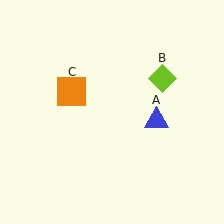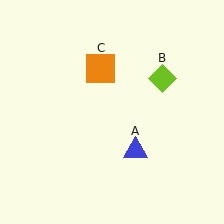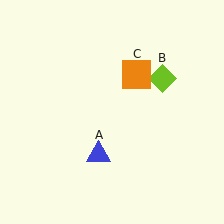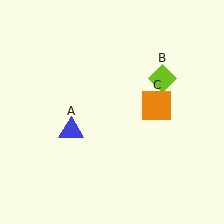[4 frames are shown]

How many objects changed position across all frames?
2 objects changed position: blue triangle (object A), orange square (object C).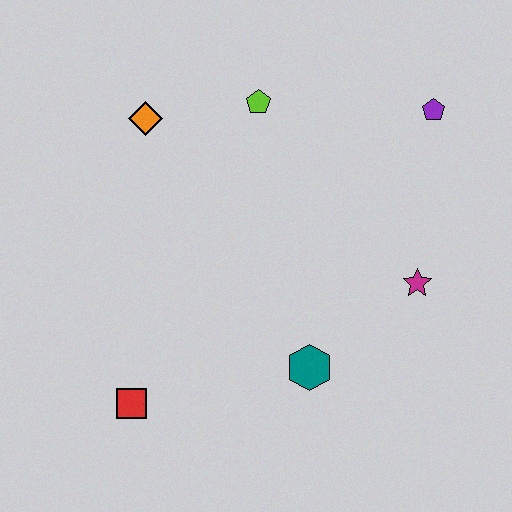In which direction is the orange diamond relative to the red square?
The orange diamond is above the red square.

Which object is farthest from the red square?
The purple pentagon is farthest from the red square.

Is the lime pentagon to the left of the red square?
No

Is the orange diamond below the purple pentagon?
Yes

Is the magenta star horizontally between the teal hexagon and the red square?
No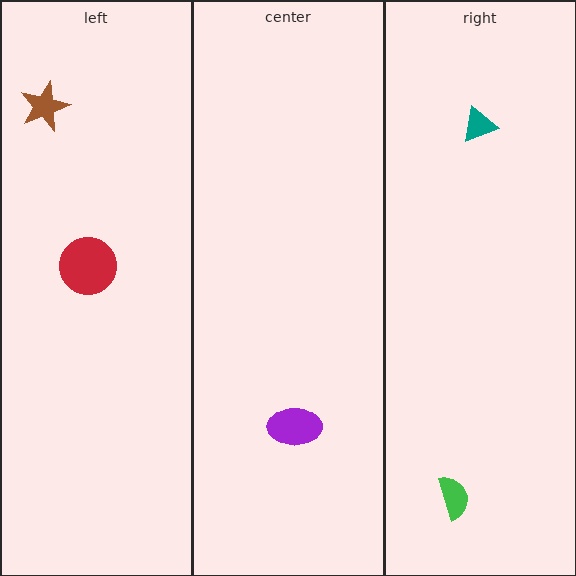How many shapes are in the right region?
2.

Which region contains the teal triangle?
The right region.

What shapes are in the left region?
The red circle, the brown star.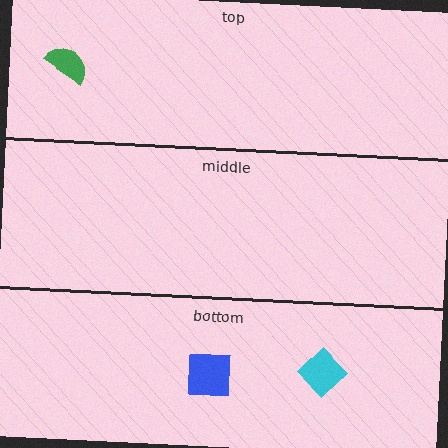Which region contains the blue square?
The bottom region.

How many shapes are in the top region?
1.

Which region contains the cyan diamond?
The bottom region.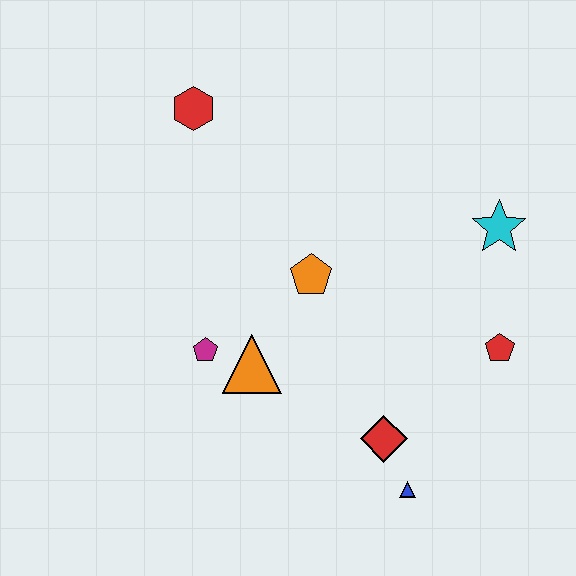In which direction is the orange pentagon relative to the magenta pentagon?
The orange pentagon is to the right of the magenta pentagon.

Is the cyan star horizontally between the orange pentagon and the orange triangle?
No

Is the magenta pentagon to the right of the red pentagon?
No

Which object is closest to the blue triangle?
The red diamond is closest to the blue triangle.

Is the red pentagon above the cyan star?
No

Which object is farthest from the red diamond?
The red hexagon is farthest from the red diamond.